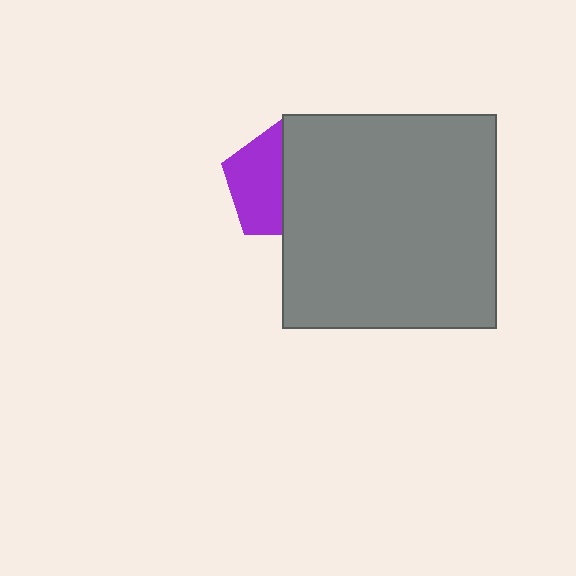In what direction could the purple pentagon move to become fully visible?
The purple pentagon could move left. That would shift it out from behind the gray square entirely.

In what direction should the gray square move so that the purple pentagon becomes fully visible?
The gray square should move right. That is the shortest direction to clear the overlap and leave the purple pentagon fully visible.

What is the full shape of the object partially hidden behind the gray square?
The partially hidden object is a purple pentagon.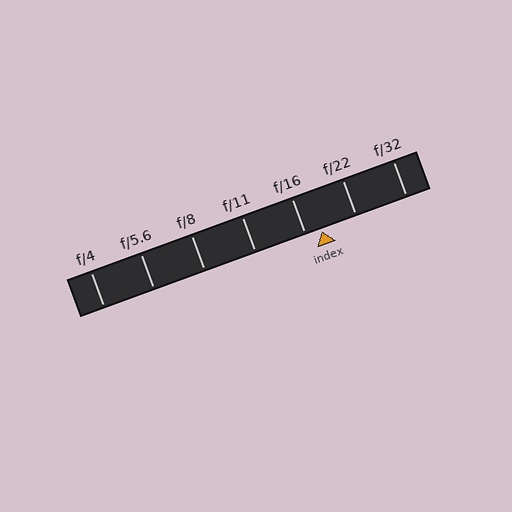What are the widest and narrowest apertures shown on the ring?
The widest aperture shown is f/4 and the narrowest is f/32.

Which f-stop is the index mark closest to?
The index mark is closest to f/16.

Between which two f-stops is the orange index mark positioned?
The index mark is between f/16 and f/22.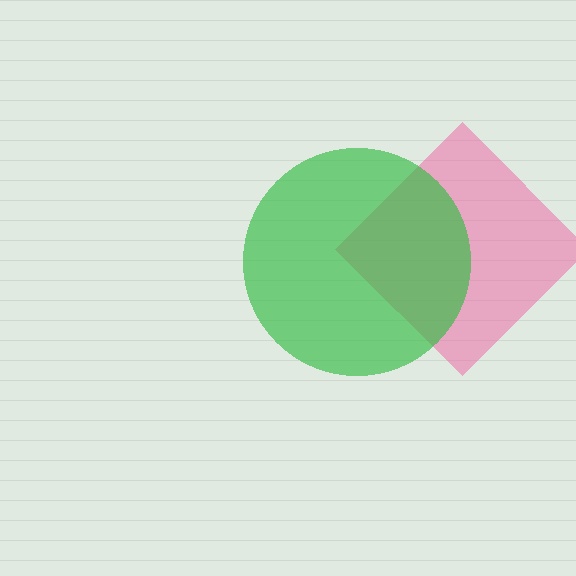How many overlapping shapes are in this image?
There are 2 overlapping shapes in the image.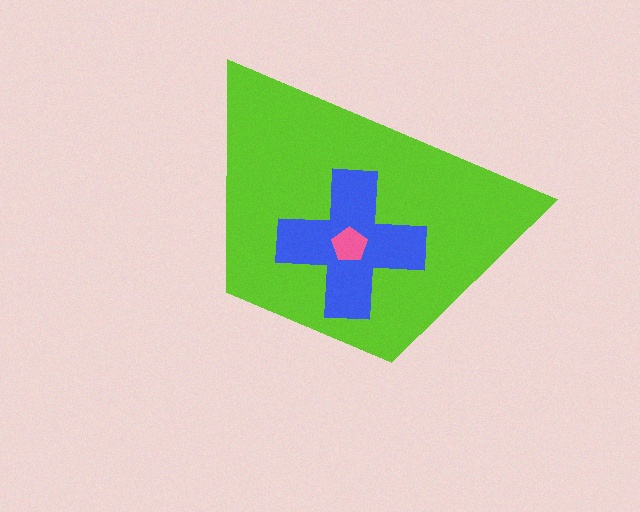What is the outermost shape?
The lime trapezoid.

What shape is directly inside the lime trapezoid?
The blue cross.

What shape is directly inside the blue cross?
The pink pentagon.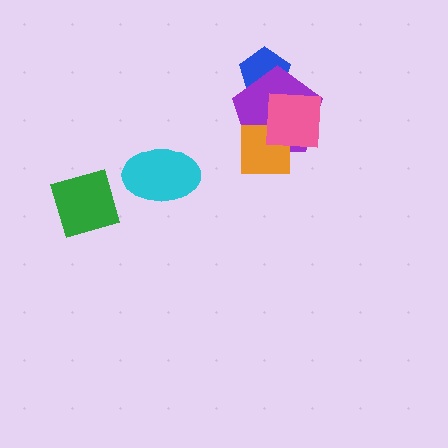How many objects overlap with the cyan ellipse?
0 objects overlap with the cyan ellipse.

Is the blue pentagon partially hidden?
Yes, it is partially covered by another shape.